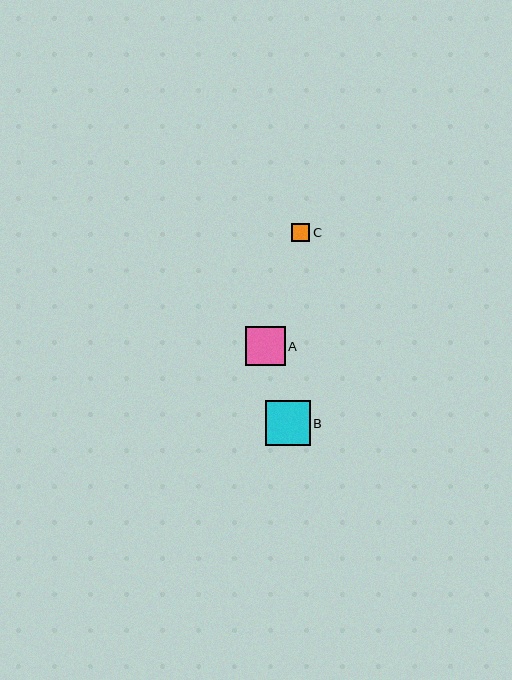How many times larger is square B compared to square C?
Square B is approximately 2.5 times the size of square C.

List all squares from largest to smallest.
From largest to smallest: B, A, C.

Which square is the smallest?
Square C is the smallest with a size of approximately 18 pixels.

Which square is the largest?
Square B is the largest with a size of approximately 45 pixels.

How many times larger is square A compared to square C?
Square A is approximately 2.2 times the size of square C.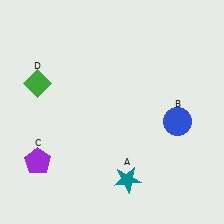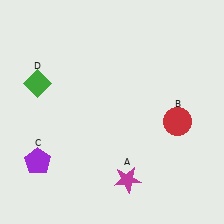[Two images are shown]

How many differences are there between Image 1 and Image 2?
There are 2 differences between the two images.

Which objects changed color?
A changed from teal to magenta. B changed from blue to red.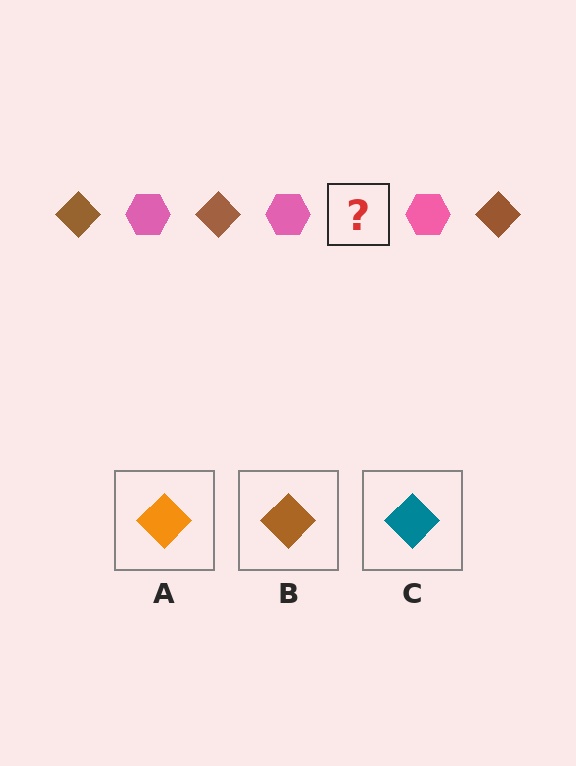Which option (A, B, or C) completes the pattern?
B.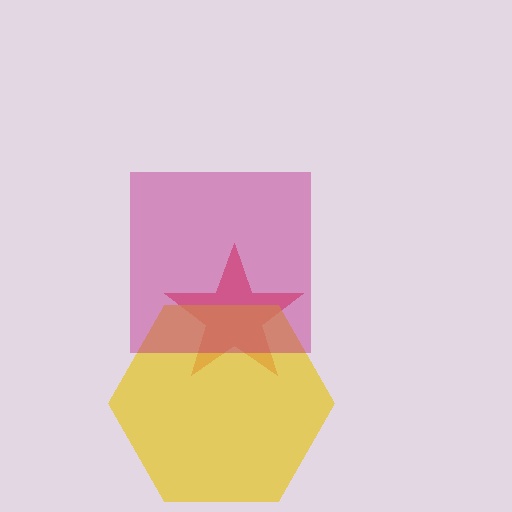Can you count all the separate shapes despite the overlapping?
Yes, there are 3 separate shapes.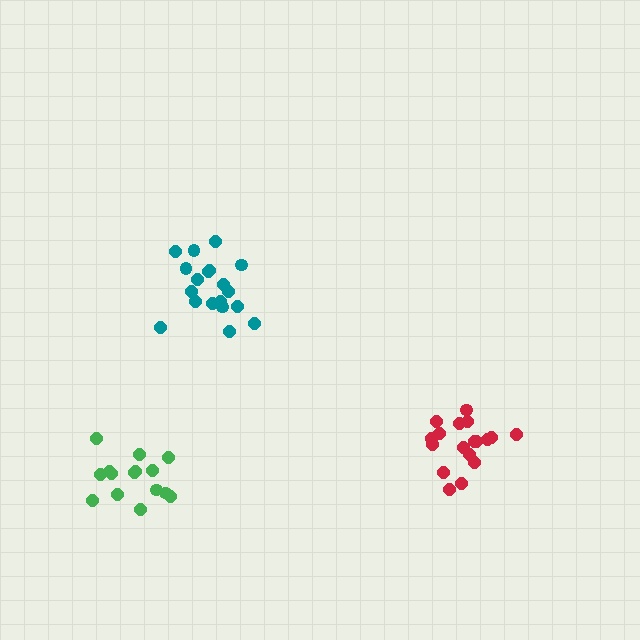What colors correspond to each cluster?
The clusters are colored: green, red, teal.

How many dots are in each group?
Group 1: 15 dots, Group 2: 18 dots, Group 3: 19 dots (52 total).